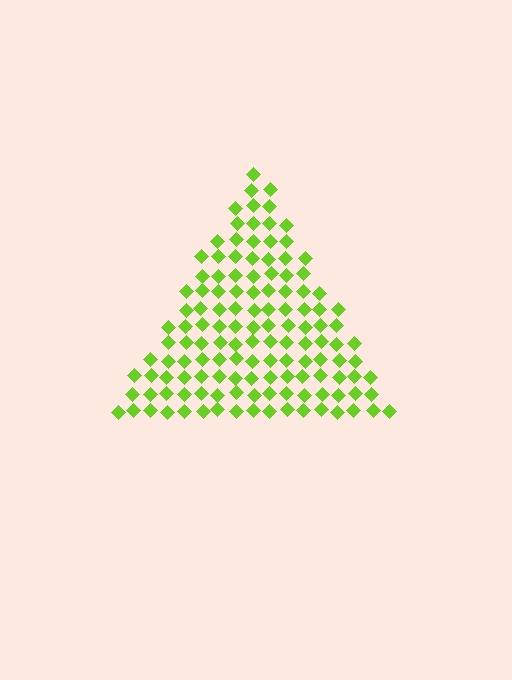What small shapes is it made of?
It is made of small diamonds.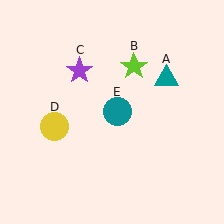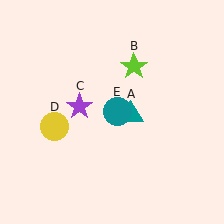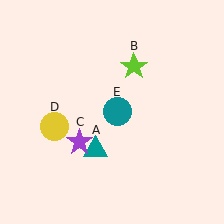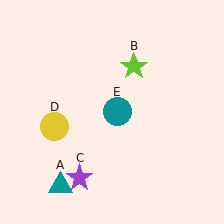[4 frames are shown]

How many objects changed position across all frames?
2 objects changed position: teal triangle (object A), purple star (object C).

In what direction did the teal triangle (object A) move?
The teal triangle (object A) moved down and to the left.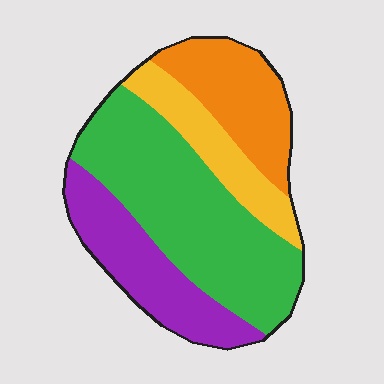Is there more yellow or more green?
Green.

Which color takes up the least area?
Yellow, at roughly 15%.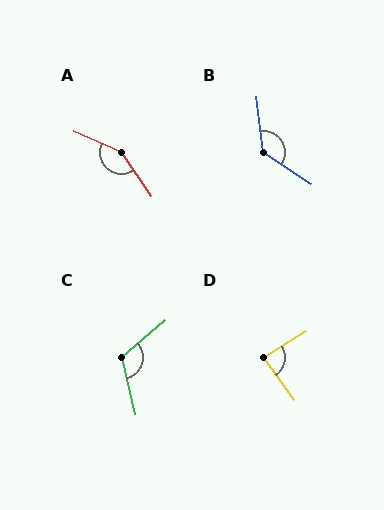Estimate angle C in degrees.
Approximately 117 degrees.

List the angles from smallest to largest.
D (86°), C (117°), B (130°), A (148°).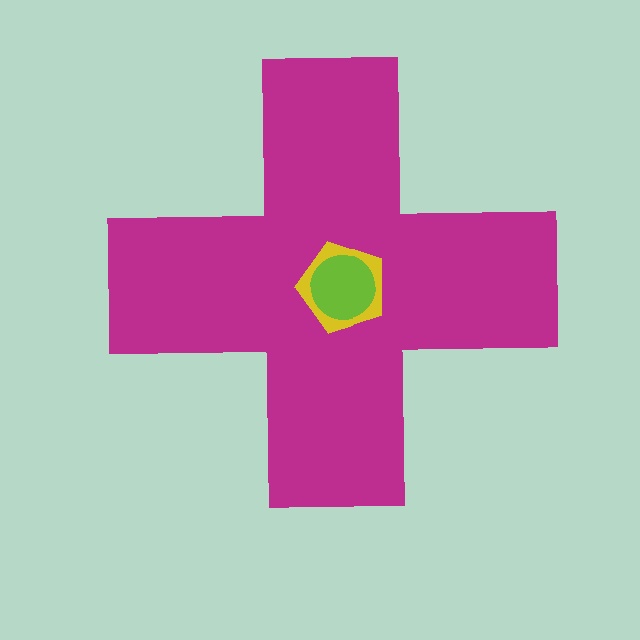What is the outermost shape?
The magenta cross.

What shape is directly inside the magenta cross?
The yellow pentagon.